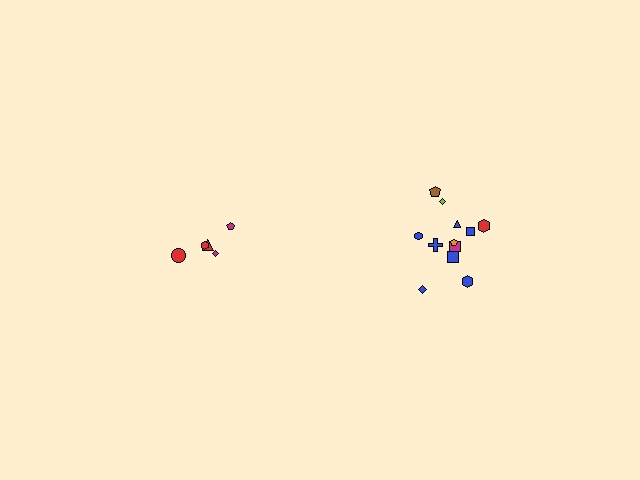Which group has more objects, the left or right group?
The right group.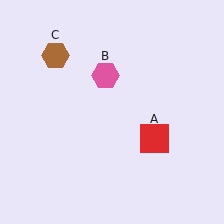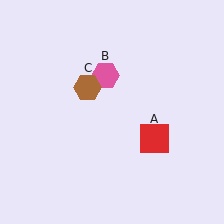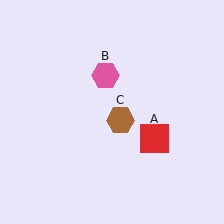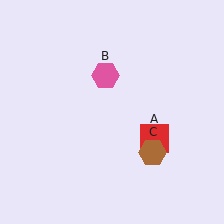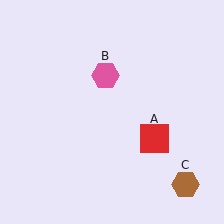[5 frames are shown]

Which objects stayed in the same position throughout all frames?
Red square (object A) and pink hexagon (object B) remained stationary.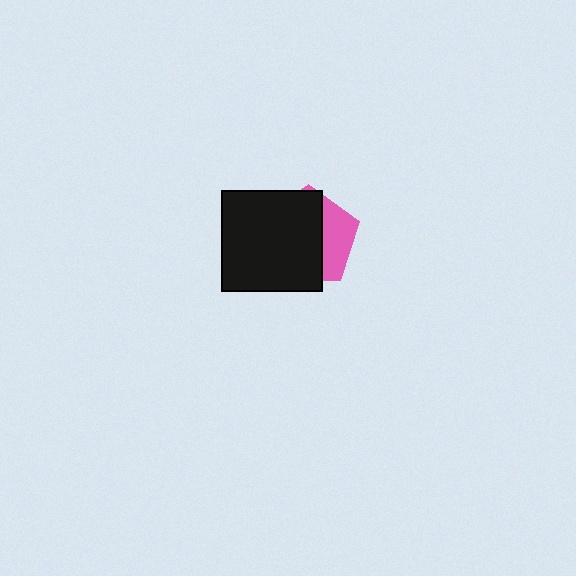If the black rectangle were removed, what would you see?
You would see the complete pink pentagon.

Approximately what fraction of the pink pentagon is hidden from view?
Roughly 69% of the pink pentagon is hidden behind the black rectangle.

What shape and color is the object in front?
The object in front is a black rectangle.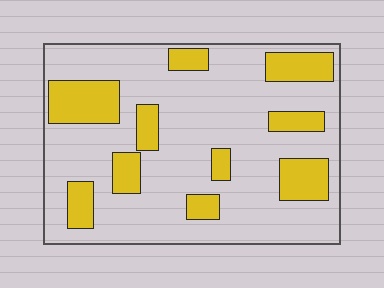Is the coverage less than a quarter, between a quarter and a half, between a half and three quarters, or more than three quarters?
Less than a quarter.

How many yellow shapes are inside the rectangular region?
10.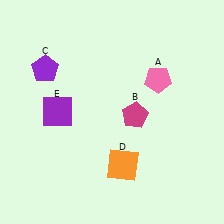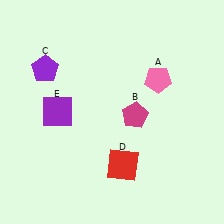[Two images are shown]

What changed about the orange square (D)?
In Image 1, D is orange. In Image 2, it changed to red.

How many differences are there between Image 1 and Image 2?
There is 1 difference between the two images.